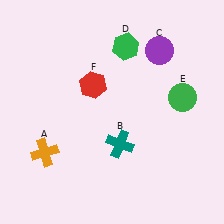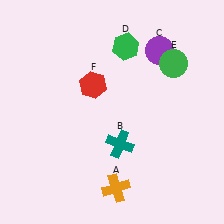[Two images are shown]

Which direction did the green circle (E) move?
The green circle (E) moved up.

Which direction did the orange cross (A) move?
The orange cross (A) moved right.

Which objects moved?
The objects that moved are: the orange cross (A), the green circle (E).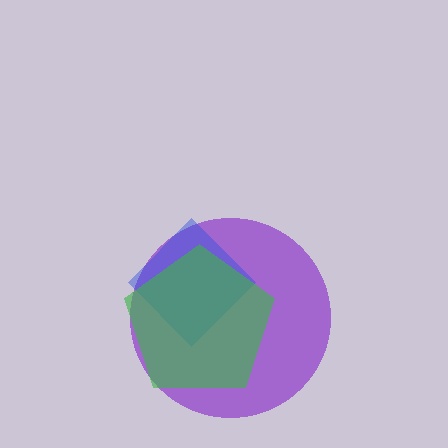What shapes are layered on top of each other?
The layered shapes are: a purple circle, a blue diamond, a green pentagon.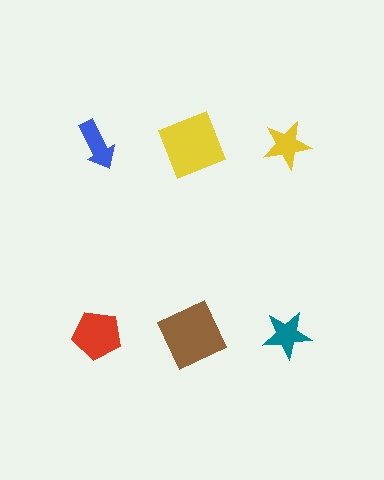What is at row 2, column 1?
A red pentagon.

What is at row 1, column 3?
A yellow star.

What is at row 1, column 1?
A blue arrow.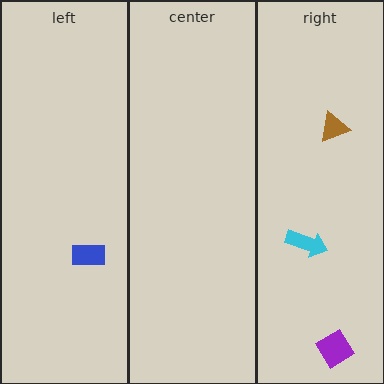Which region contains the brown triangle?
The right region.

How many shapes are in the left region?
1.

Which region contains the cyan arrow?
The right region.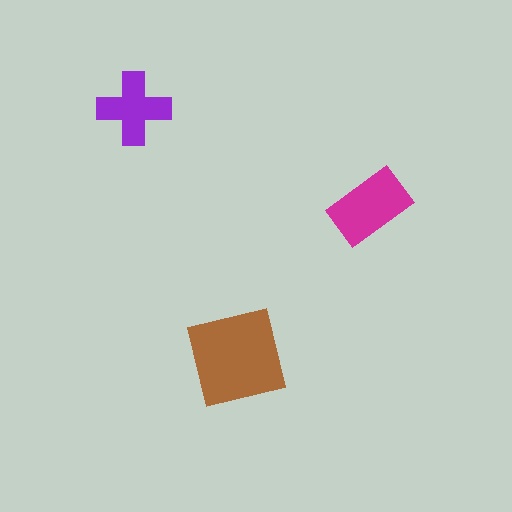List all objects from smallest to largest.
The purple cross, the magenta rectangle, the brown square.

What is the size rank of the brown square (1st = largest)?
1st.